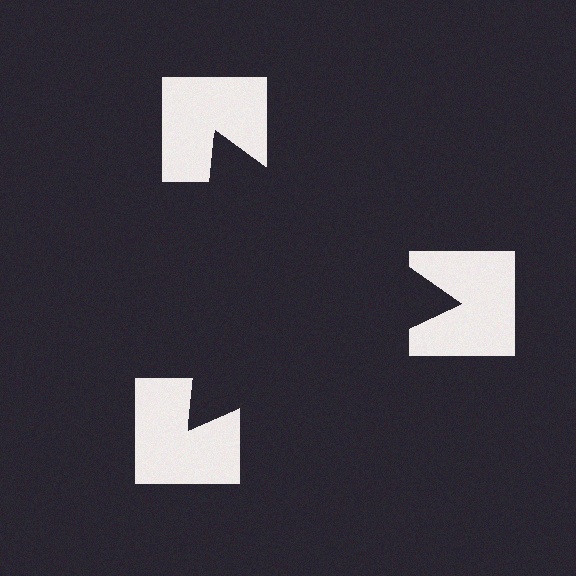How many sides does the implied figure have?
3 sides.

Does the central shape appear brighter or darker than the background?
It typically appears slightly darker than the background, even though no actual brightness change is drawn.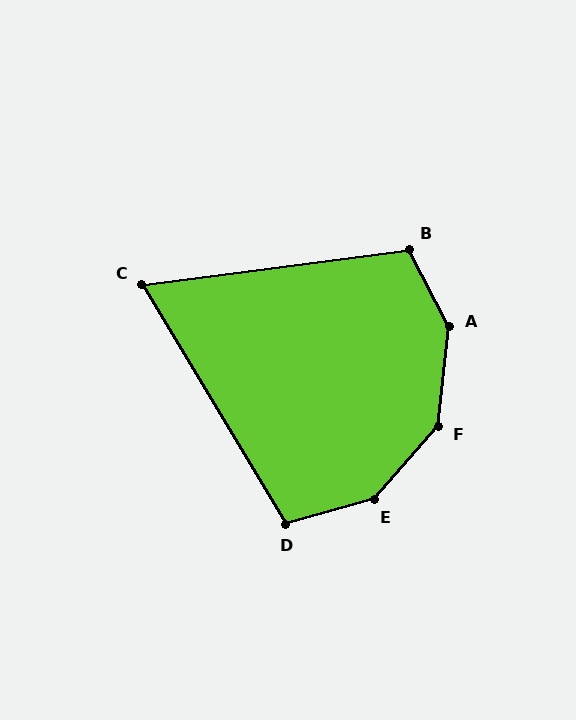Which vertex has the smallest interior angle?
C, at approximately 67 degrees.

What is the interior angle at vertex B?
Approximately 110 degrees (obtuse).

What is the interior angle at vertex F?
Approximately 145 degrees (obtuse).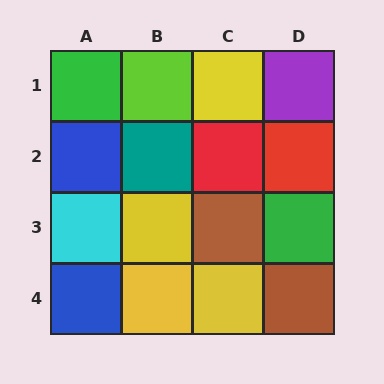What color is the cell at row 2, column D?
Red.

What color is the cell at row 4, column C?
Yellow.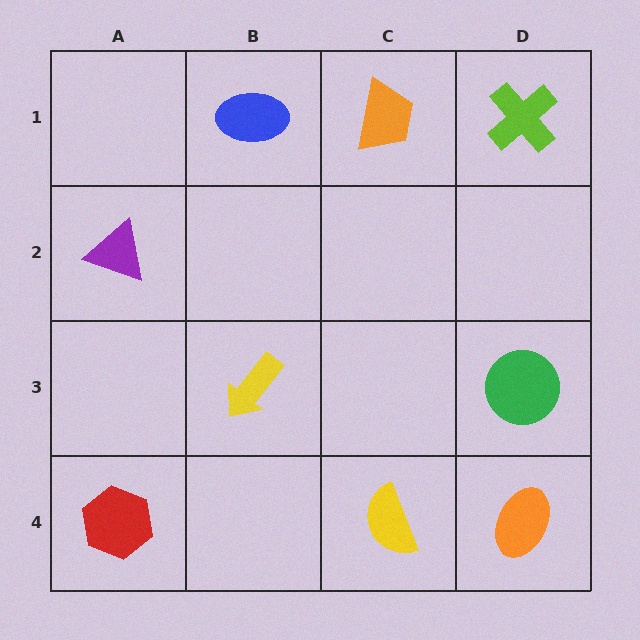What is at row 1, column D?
A lime cross.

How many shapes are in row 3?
2 shapes.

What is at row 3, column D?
A green circle.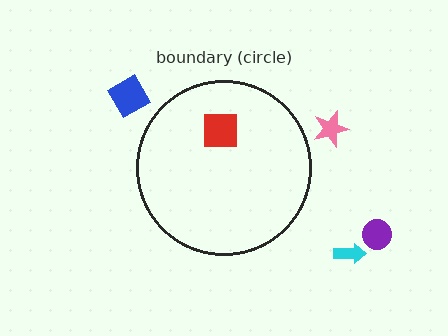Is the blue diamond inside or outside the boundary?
Outside.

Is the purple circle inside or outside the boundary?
Outside.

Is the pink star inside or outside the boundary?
Outside.